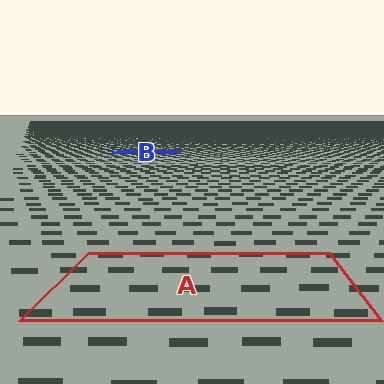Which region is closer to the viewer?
Region A is closer. The texture elements there are larger and more spread out.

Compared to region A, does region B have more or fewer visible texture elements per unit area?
Region B has more texture elements per unit area — they are packed more densely because it is farther away.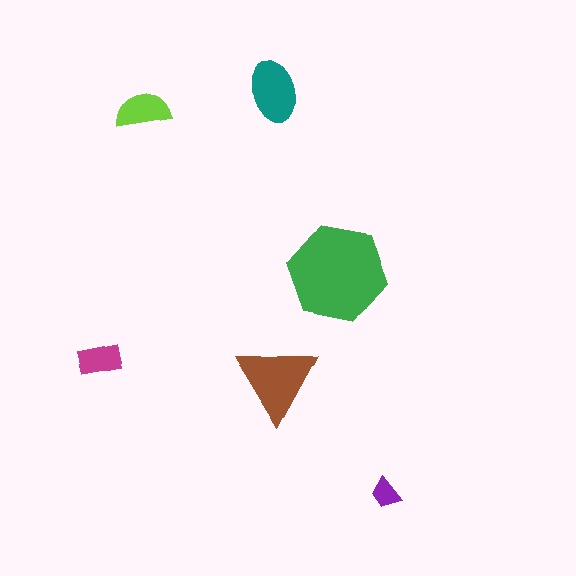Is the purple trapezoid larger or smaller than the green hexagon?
Smaller.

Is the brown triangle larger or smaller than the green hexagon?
Smaller.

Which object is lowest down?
The purple trapezoid is bottommost.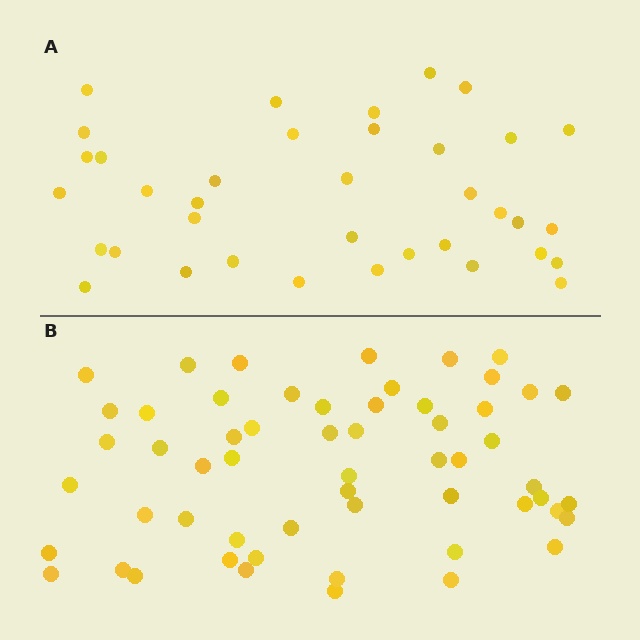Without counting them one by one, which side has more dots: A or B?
Region B (the bottom region) has more dots.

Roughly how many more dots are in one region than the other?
Region B has approximately 20 more dots than region A.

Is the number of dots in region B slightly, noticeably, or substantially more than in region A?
Region B has substantially more. The ratio is roughly 1.5 to 1.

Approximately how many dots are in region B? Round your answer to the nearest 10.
About 60 dots. (The exact count is 57, which rounds to 60.)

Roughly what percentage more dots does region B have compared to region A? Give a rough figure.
About 55% more.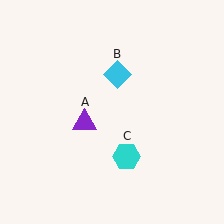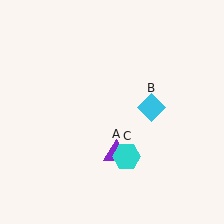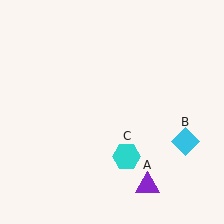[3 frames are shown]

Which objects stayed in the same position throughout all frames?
Cyan hexagon (object C) remained stationary.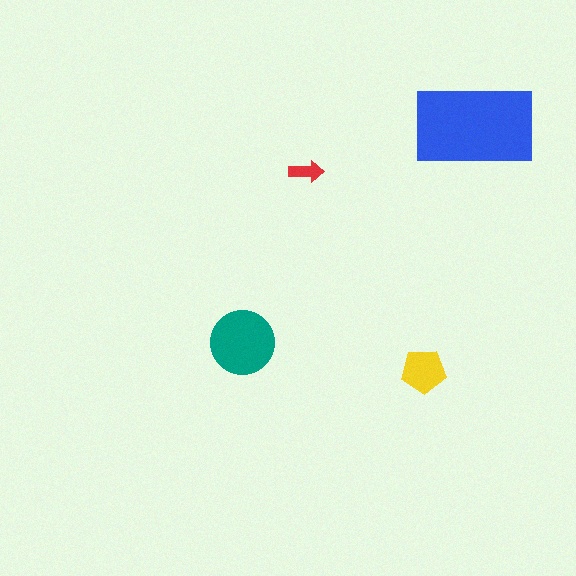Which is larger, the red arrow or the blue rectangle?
The blue rectangle.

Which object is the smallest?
The red arrow.